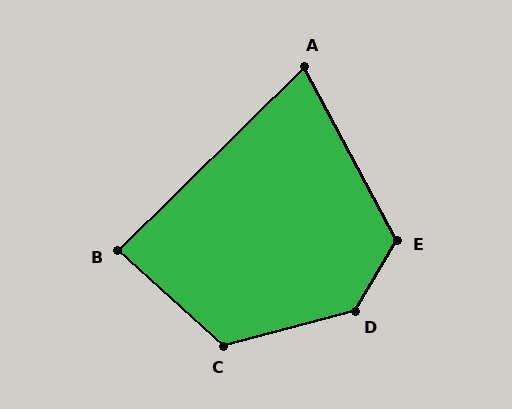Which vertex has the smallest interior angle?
A, at approximately 74 degrees.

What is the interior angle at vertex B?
Approximately 87 degrees (approximately right).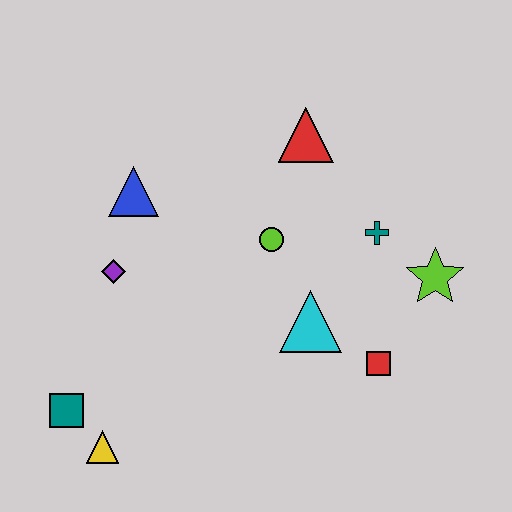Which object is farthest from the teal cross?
The teal square is farthest from the teal cross.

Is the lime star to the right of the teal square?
Yes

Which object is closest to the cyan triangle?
The red square is closest to the cyan triangle.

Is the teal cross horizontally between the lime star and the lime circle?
Yes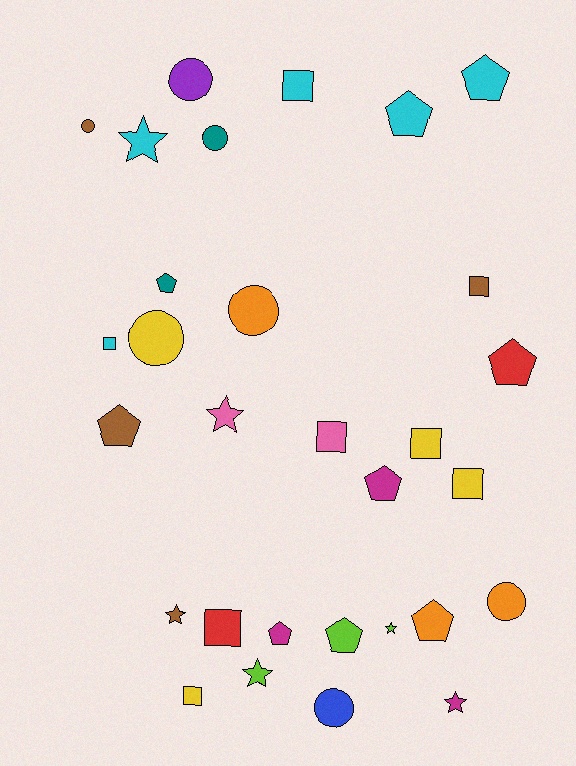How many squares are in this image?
There are 8 squares.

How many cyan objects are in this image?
There are 5 cyan objects.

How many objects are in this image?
There are 30 objects.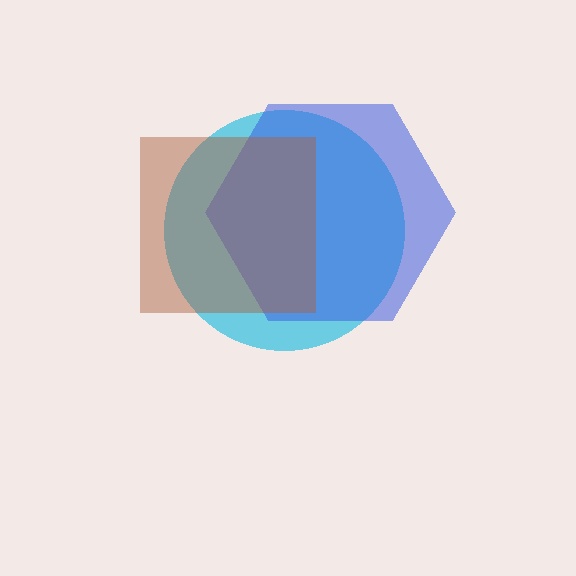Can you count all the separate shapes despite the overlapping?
Yes, there are 3 separate shapes.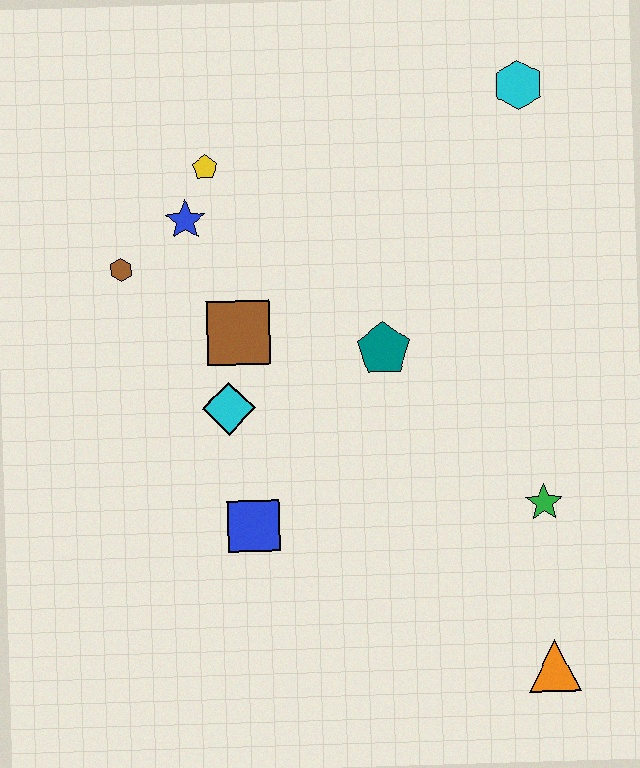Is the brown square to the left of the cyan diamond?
No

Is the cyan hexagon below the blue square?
No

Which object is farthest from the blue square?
The cyan hexagon is farthest from the blue square.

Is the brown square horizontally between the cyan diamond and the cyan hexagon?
Yes